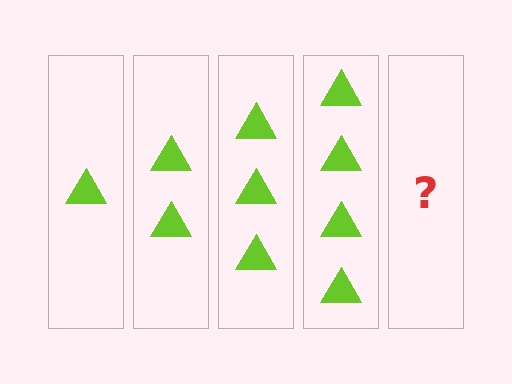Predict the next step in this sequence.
The next step is 5 triangles.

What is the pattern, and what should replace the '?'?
The pattern is that each step adds one more triangle. The '?' should be 5 triangles.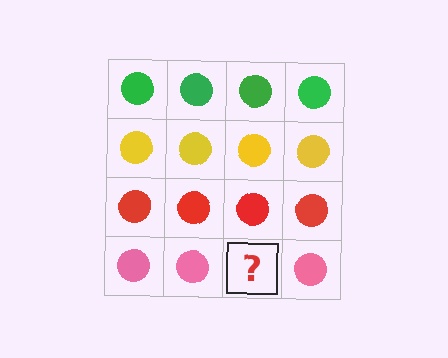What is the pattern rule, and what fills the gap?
The rule is that each row has a consistent color. The gap should be filled with a pink circle.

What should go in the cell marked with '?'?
The missing cell should contain a pink circle.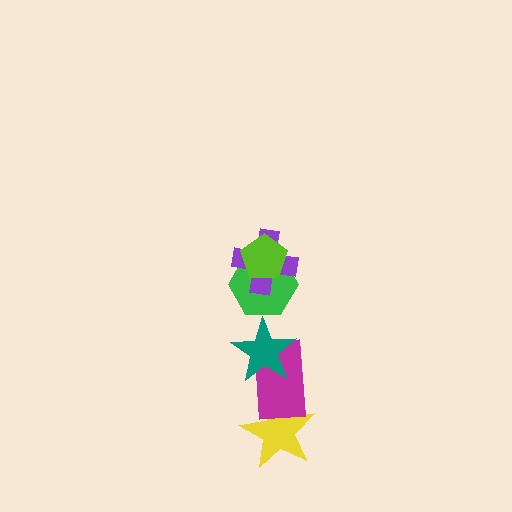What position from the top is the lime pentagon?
The lime pentagon is 1st from the top.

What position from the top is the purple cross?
The purple cross is 2nd from the top.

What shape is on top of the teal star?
The green hexagon is on top of the teal star.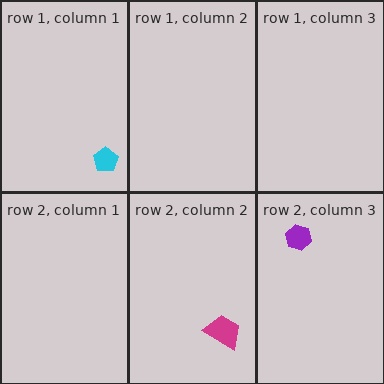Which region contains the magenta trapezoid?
The row 2, column 2 region.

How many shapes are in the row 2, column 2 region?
1.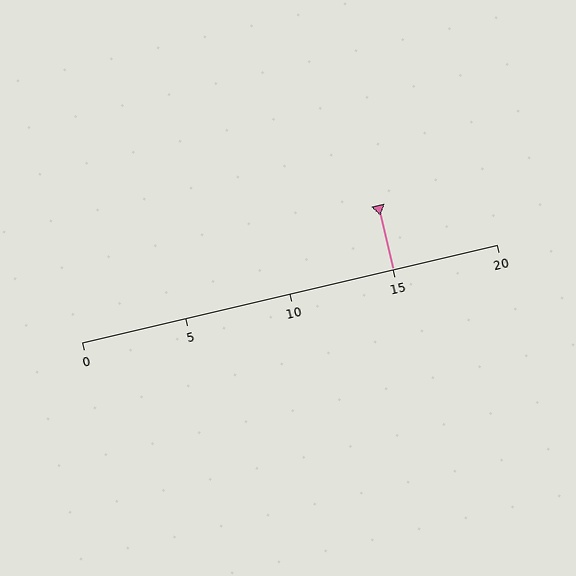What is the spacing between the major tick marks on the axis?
The major ticks are spaced 5 apart.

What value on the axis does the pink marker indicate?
The marker indicates approximately 15.